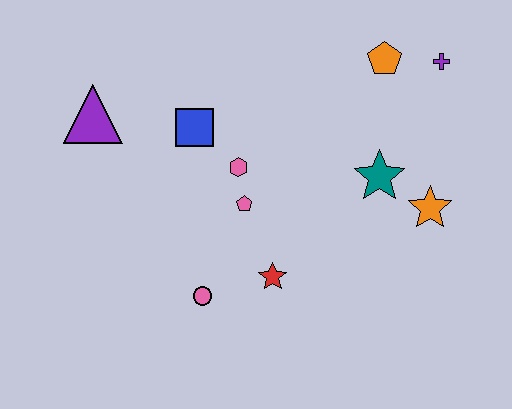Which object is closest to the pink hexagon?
The pink pentagon is closest to the pink hexagon.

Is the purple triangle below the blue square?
No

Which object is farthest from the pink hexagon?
The purple cross is farthest from the pink hexagon.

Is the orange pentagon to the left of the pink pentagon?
No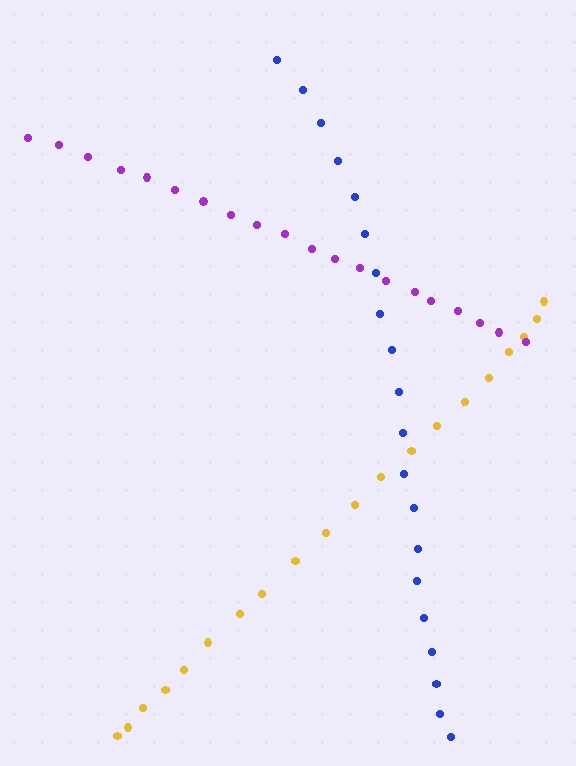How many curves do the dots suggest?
There are 3 distinct paths.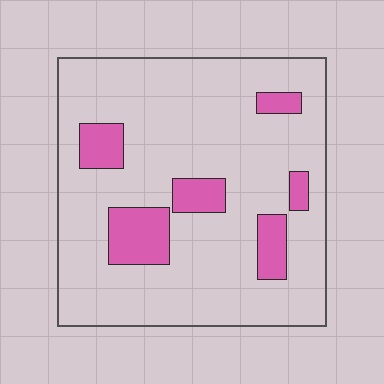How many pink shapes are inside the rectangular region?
6.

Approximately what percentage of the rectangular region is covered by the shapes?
Approximately 15%.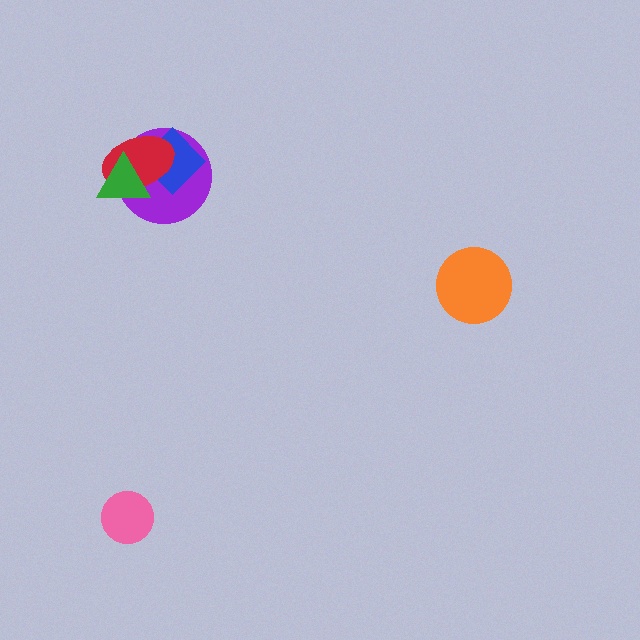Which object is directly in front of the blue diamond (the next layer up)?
The red ellipse is directly in front of the blue diamond.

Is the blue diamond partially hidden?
Yes, it is partially covered by another shape.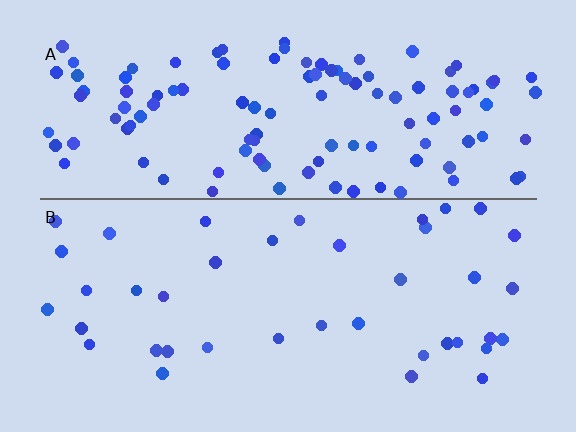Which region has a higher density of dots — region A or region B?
A (the top).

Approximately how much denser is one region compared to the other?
Approximately 3.0× — region A over region B.